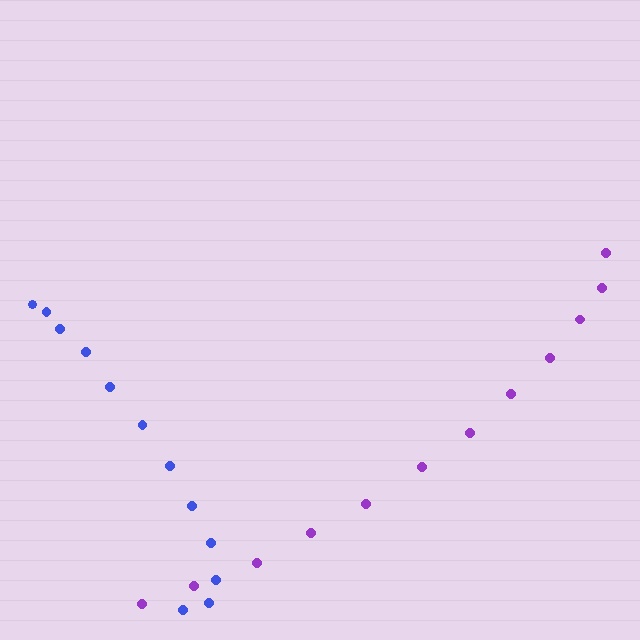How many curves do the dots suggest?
There are 2 distinct paths.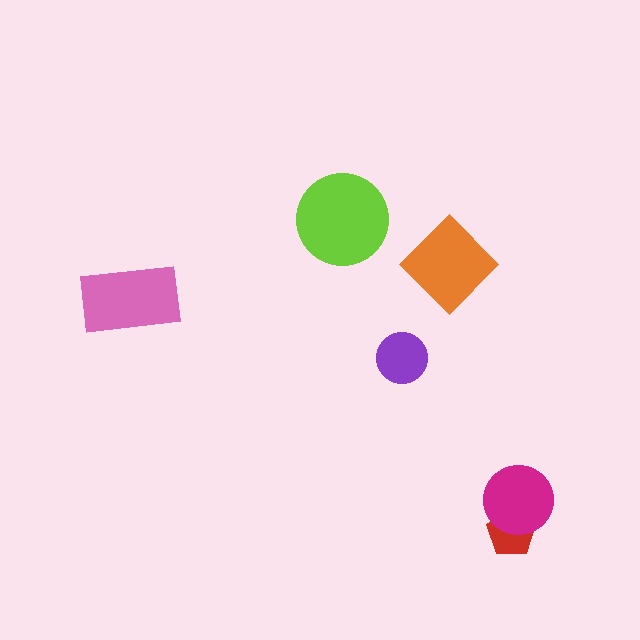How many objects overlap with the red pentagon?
1 object overlaps with the red pentagon.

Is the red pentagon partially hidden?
Yes, it is partially covered by another shape.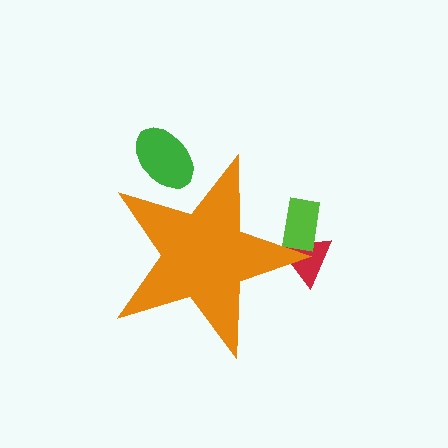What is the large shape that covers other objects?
An orange star.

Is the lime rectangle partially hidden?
Yes, the lime rectangle is partially hidden behind the orange star.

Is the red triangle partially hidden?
Yes, the red triangle is partially hidden behind the orange star.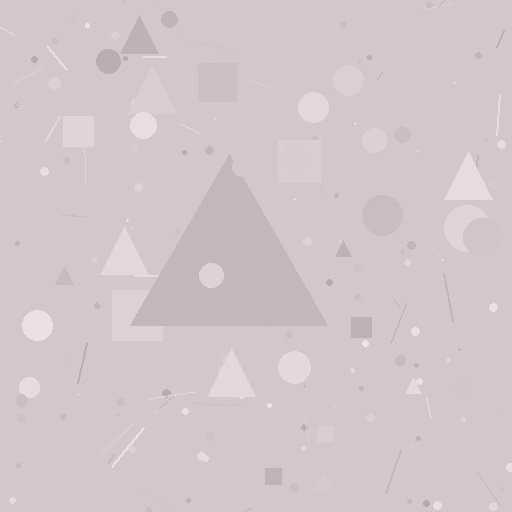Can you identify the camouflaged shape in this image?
The camouflaged shape is a triangle.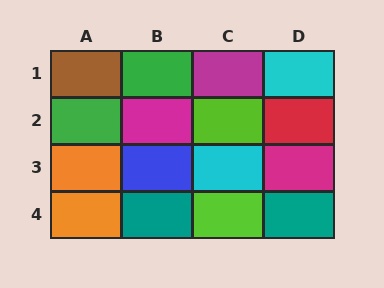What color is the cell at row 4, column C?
Lime.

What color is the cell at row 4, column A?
Orange.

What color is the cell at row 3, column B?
Blue.